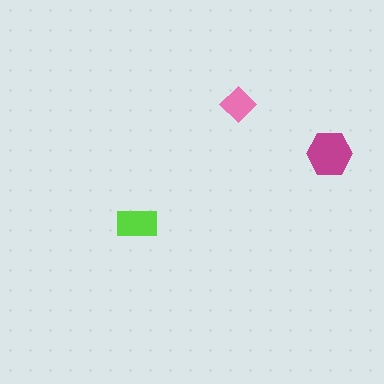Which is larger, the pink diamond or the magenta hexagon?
The magenta hexagon.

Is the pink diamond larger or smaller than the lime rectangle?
Smaller.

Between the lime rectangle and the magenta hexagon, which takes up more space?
The magenta hexagon.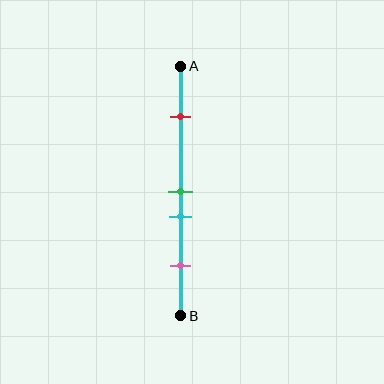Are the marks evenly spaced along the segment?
No, the marks are not evenly spaced.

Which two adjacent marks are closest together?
The green and cyan marks are the closest adjacent pair.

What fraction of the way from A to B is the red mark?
The red mark is approximately 20% (0.2) of the way from A to B.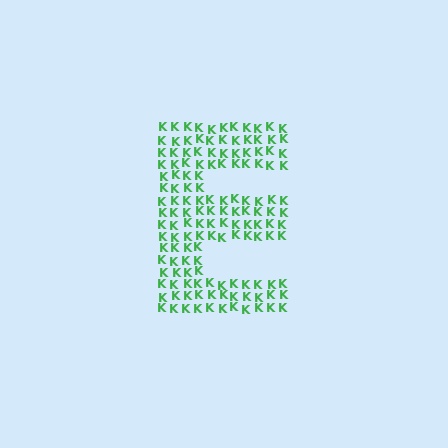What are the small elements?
The small elements are letter K's.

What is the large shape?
The large shape is the letter E.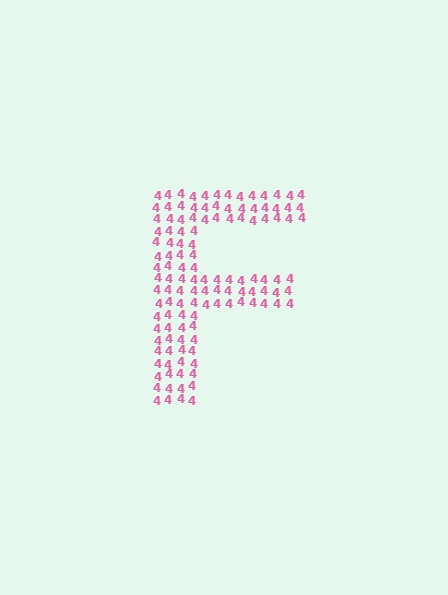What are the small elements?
The small elements are digit 4's.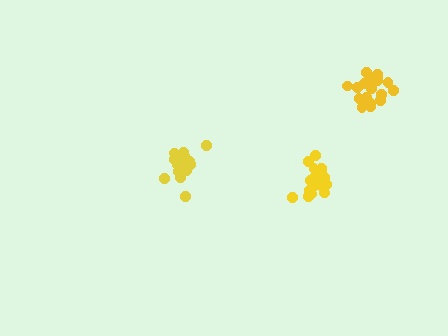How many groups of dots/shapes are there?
There are 3 groups.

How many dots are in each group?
Group 1: 19 dots, Group 2: 20 dots, Group 3: 20 dots (59 total).